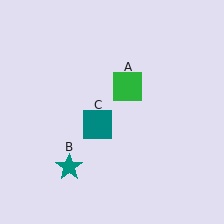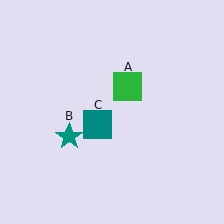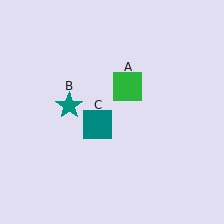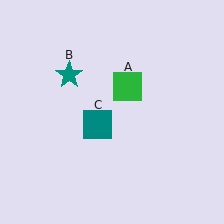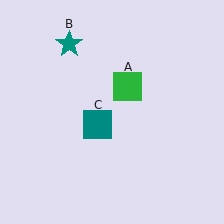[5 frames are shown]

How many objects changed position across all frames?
1 object changed position: teal star (object B).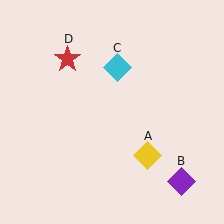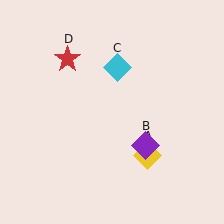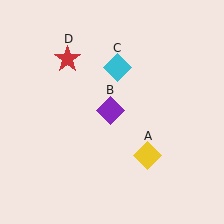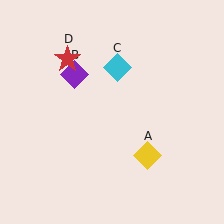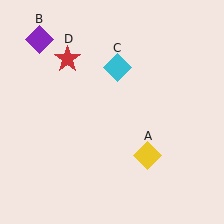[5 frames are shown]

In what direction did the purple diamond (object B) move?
The purple diamond (object B) moved up and to the left.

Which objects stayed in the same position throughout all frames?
Yellow diamond (object A) and cyan diamond (object C) and red star (object D) remained stationary.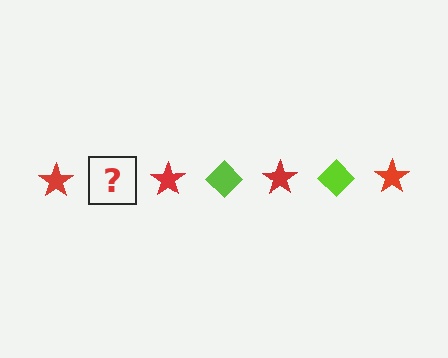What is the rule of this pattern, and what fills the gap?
The rule is that the pattern alternates between red star and lime diamond. The gap should be filled with a lime diamond.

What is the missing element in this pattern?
The missing element is a lime diamond.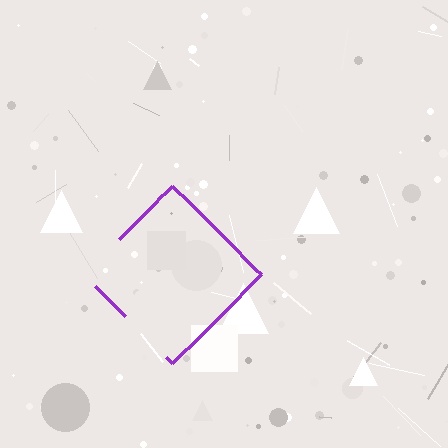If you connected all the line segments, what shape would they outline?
They would outline a diamond.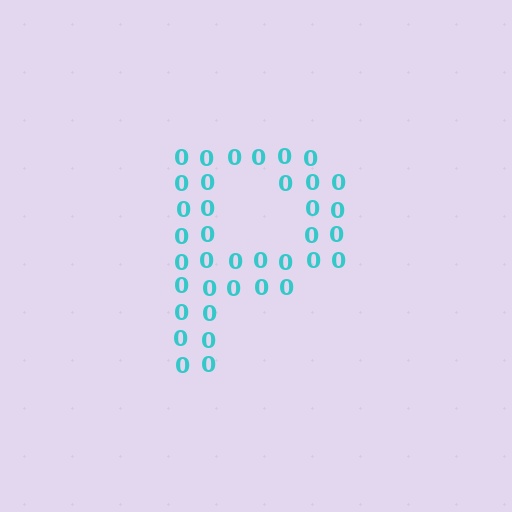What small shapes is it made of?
It is made of small digit 0's.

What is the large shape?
The large shape is the letter P.